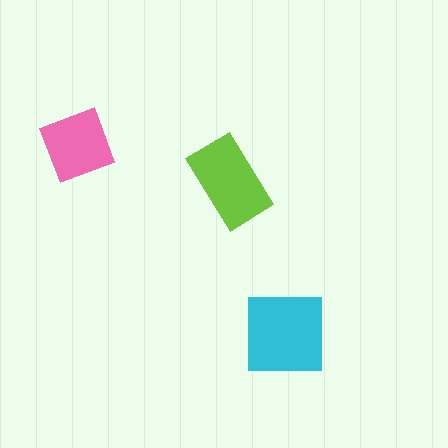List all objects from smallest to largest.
The pink diamond, the lime rectangle, the cyan square.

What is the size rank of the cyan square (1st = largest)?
1st.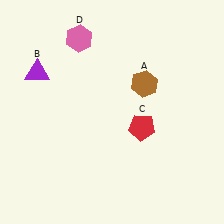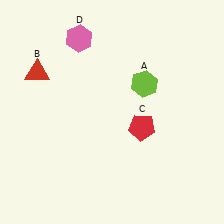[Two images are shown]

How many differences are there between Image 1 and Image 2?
There are 2 differences between the two images.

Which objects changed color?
A changed from brown to lime. B changed from purple to red.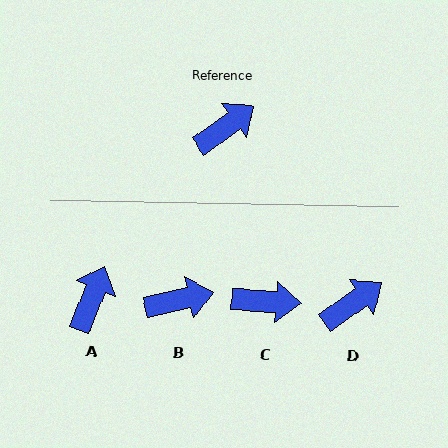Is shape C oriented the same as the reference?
No, it is off by about 39 degrees.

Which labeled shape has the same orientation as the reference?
D.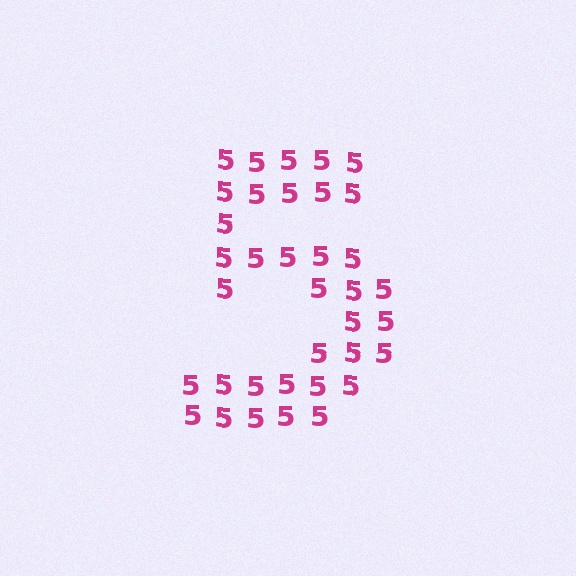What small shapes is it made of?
It is made of small digit 5's.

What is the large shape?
The large shape is the digit 5.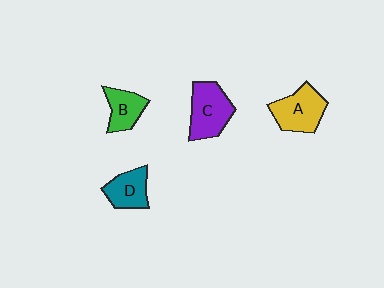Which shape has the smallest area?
Shape B (green).